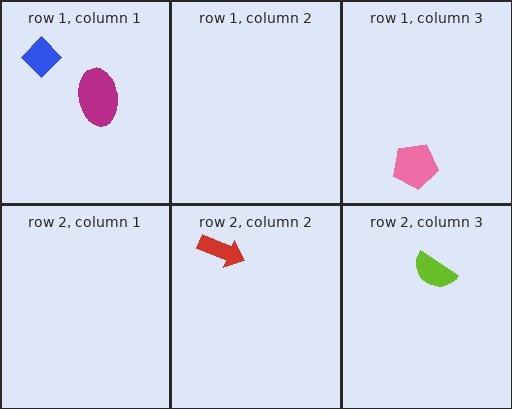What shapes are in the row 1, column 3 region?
The pink pentagon.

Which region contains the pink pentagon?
The row 1, column 3 region.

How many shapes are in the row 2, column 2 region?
1.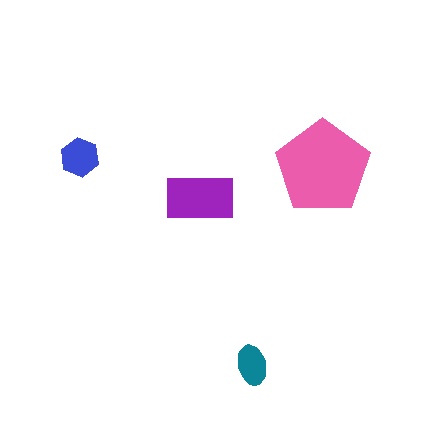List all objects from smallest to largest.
The teal ellipse, the blue hexagon, the purple rectangle, the pink pentagon.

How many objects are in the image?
There are 4 objects in the image.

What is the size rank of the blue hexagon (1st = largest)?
3rd.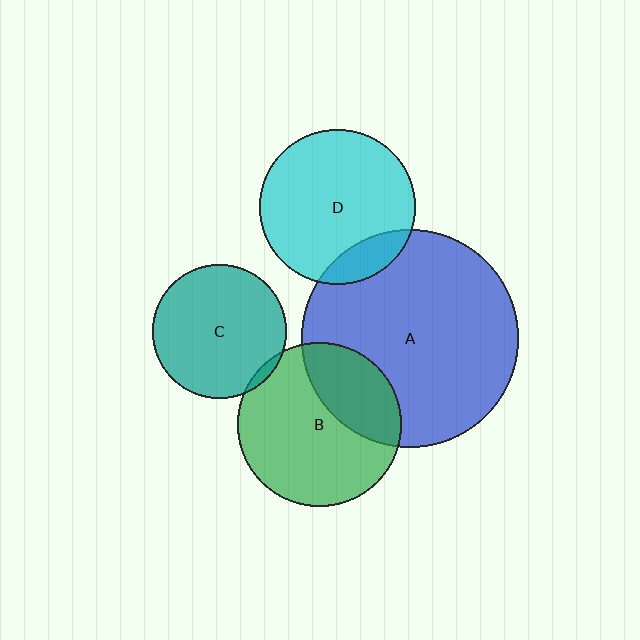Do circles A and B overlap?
Yes.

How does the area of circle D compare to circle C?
Approximately 1.3 times.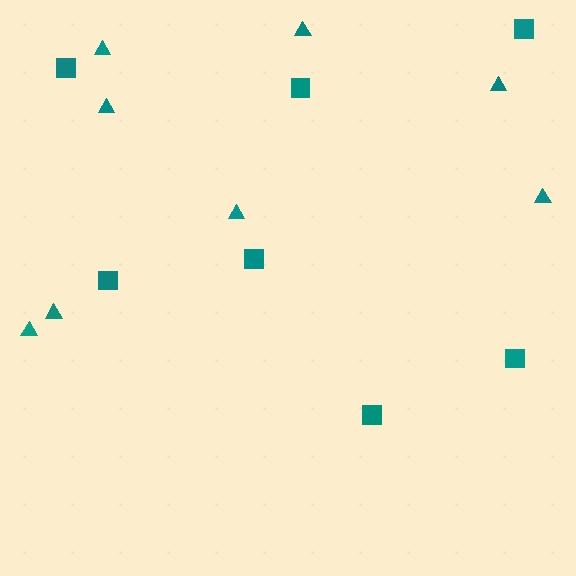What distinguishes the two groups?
There are 2 groups: one group of squares (7) and one group of triangles (8).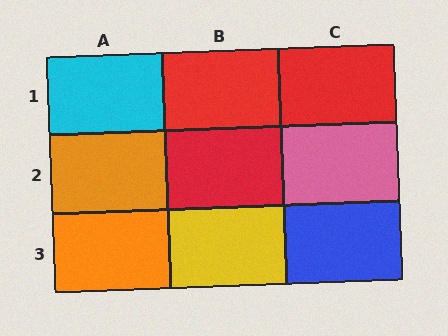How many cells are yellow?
1 cell is yellow.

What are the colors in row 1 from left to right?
Cyan, red, red.